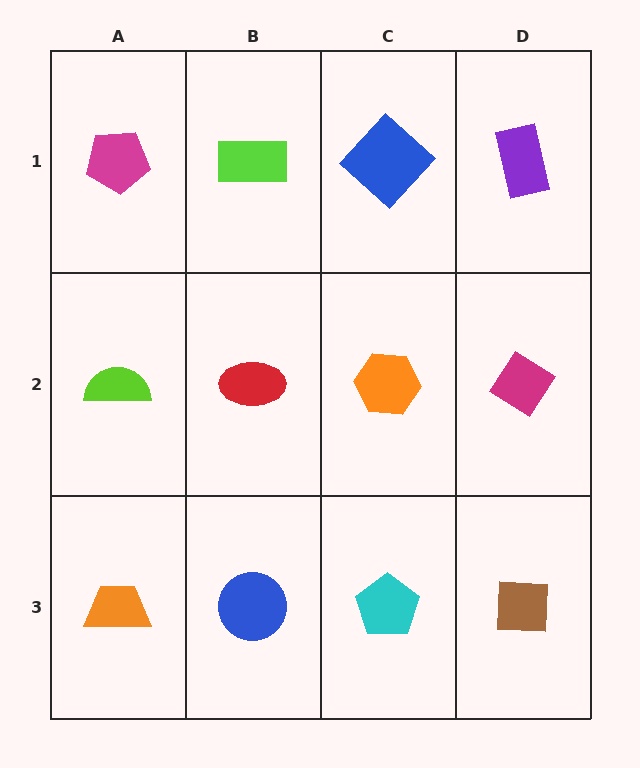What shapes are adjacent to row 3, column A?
A lime semicircle (row 2, column A), a blue circle (row 3, column B).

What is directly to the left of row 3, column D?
A cyan pentagon.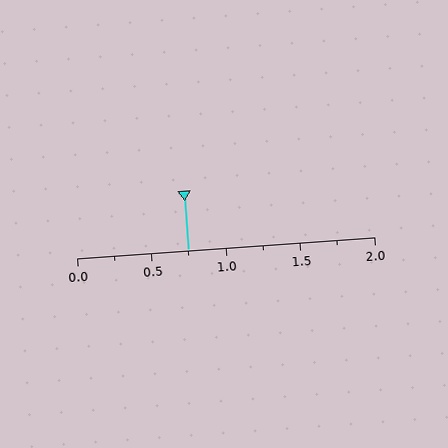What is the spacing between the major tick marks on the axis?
The major ticks are spaced 0.5 apart.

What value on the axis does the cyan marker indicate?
The marker indicates approximately 0.75.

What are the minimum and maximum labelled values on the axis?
The axis runs from 0.0 to 2.0.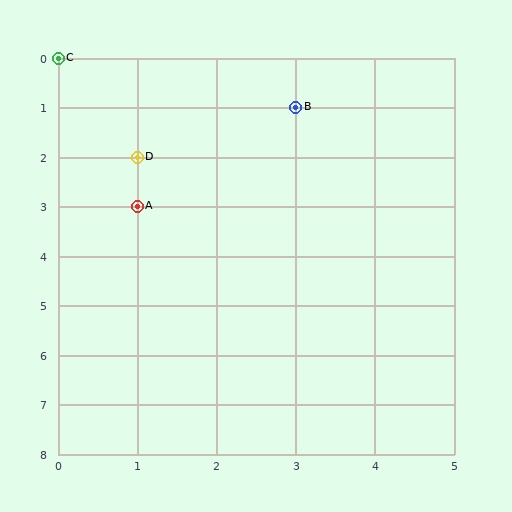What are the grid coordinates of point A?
Point A is at grid coordinates (1, 3).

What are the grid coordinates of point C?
Point C is at grid coordinates (0, 0).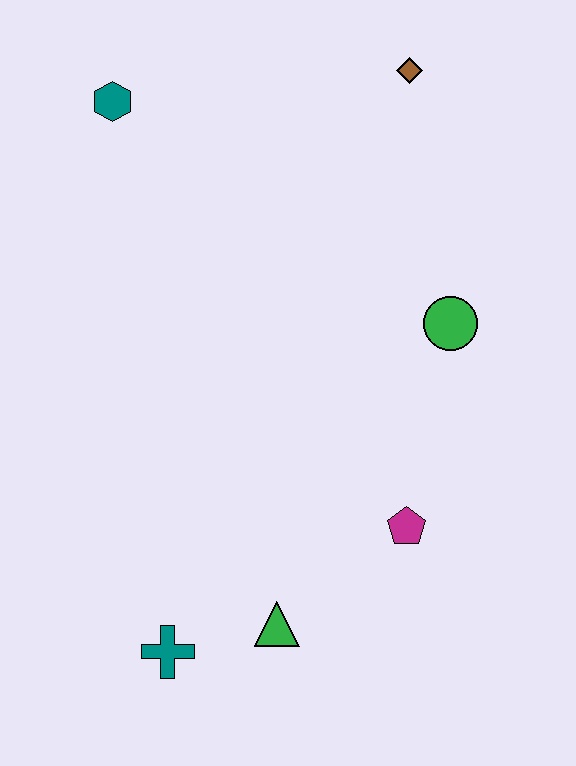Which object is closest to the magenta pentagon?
The green triangle is closest to the magenta pentagon.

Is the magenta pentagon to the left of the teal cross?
No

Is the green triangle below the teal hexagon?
Yes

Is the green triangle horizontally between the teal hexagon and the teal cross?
No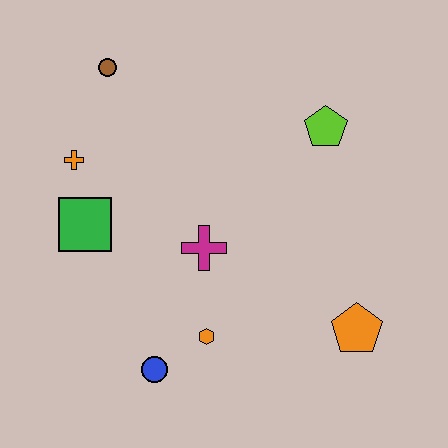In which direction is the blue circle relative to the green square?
The blue circle is below the green square.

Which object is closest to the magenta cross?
The orange hexagon is closest to the magenta cross.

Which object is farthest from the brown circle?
The orange pentagon is farthest from the brown circle.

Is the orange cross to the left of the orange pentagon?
Yes